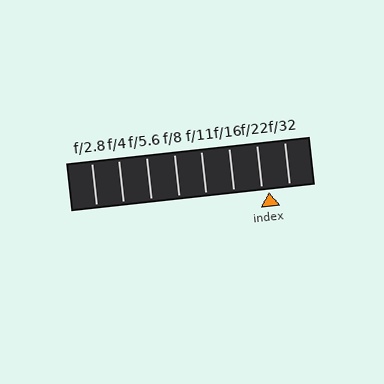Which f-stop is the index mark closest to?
The index mark is closest to f/22.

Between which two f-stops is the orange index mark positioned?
The index mark is between f/22 and f/32.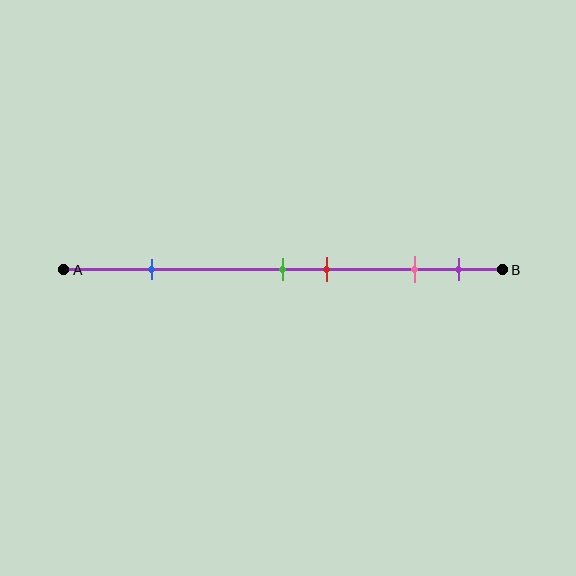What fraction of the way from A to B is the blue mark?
The blue mark is approximately 20% (0.2) of the way from A to B.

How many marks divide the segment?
There are 5 marks dividing the segment.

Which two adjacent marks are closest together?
The green and red marks are the closest adjacent pair.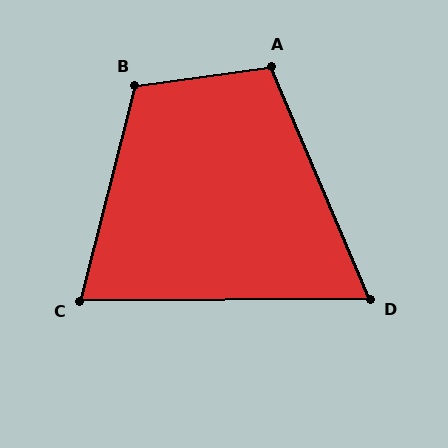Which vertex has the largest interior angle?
B, at approximately 113 degrees.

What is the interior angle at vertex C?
Approximately 75 degrees (acute).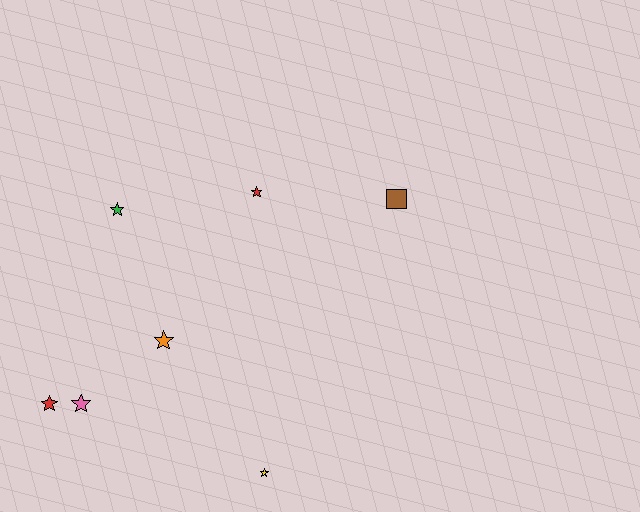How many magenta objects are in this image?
There are no magenta objects.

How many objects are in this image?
There are 7 objects.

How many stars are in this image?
There are 6 stars.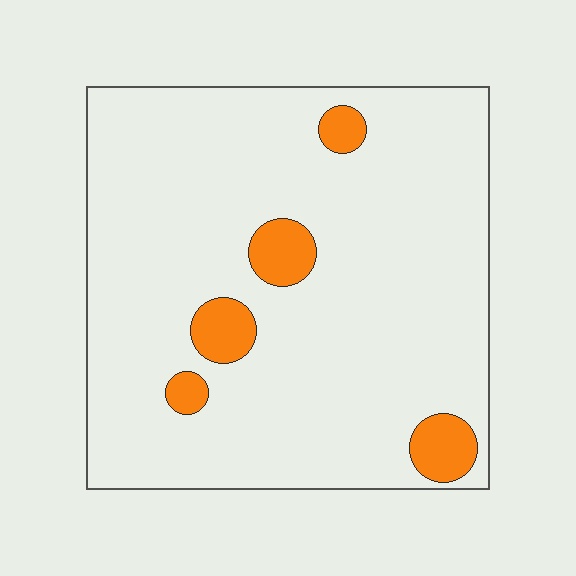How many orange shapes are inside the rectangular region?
5.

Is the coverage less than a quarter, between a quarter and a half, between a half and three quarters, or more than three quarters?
Less than a quarter.